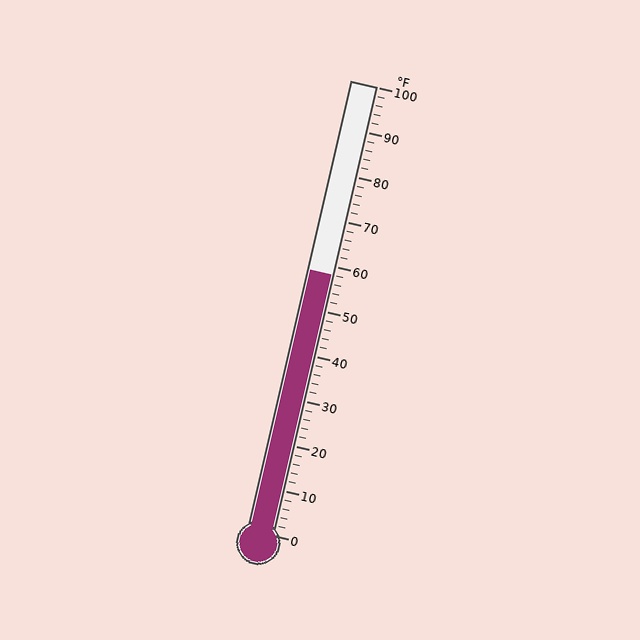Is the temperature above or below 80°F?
The temperature is below 80°F.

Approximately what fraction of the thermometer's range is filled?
The thermometer is filled to approximately 60% of its range.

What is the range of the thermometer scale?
The thermometer scale ranges from 0°F to 100°F.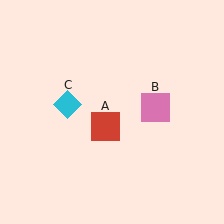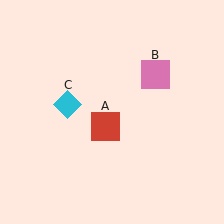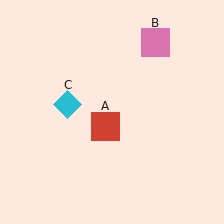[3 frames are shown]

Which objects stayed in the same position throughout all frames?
Red square (object A) and cyan diamond (object C) remained stationary.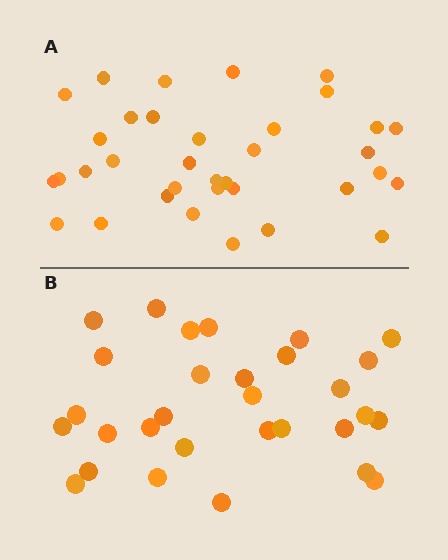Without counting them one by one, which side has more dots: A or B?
Region A (the top region) has more dots.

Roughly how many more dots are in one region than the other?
Region A has about 5 more dots than region B.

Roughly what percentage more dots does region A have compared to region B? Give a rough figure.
About 15% more.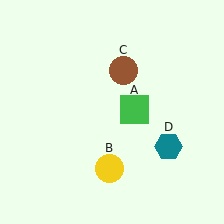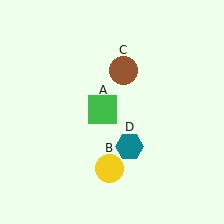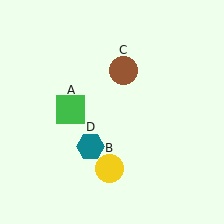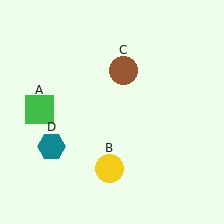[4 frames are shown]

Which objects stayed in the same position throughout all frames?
Yellow circle (object B) and brown circle (object C) remained stationary.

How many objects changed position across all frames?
2 objects changed position: green square (object A), teal hexagon (object D).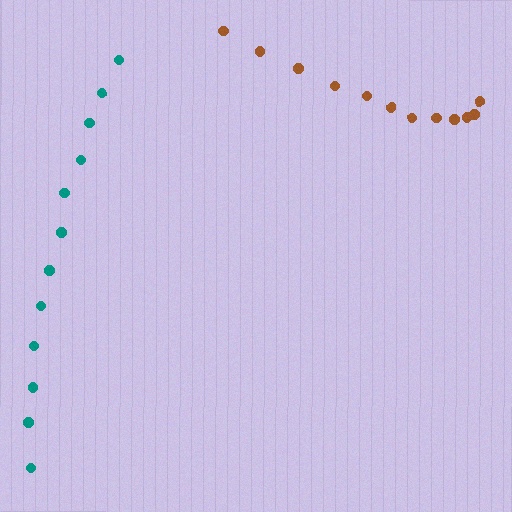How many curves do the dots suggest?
There are 2 distinct paths.